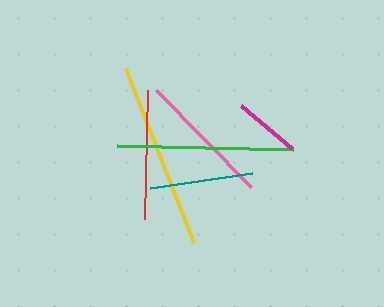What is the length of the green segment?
The green segment is approximately 175 pixels long.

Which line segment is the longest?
The yellow line is the longest at approximately 187 pixels.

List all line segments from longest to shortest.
From longest to shortest: yellow, green, pink, red, teal, magenta.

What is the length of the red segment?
The red segment is approximately 129 pixels long.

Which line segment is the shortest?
The magenta line is the shortest at approximately 67 pixels.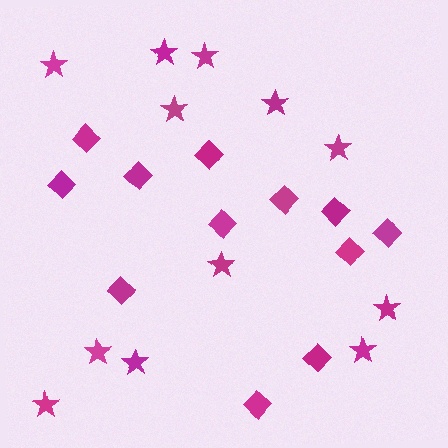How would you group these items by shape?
There are 2 groups: one group of stars (12) and one group of diamonds (12).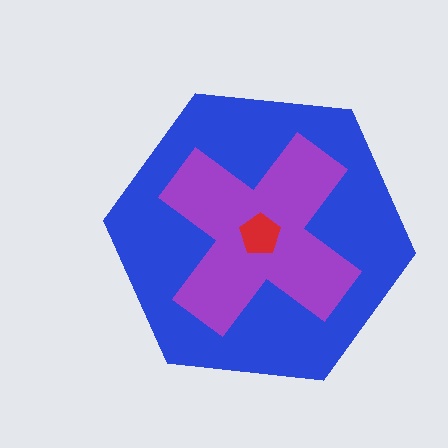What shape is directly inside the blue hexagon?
The purple cross.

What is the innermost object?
The red pentagon.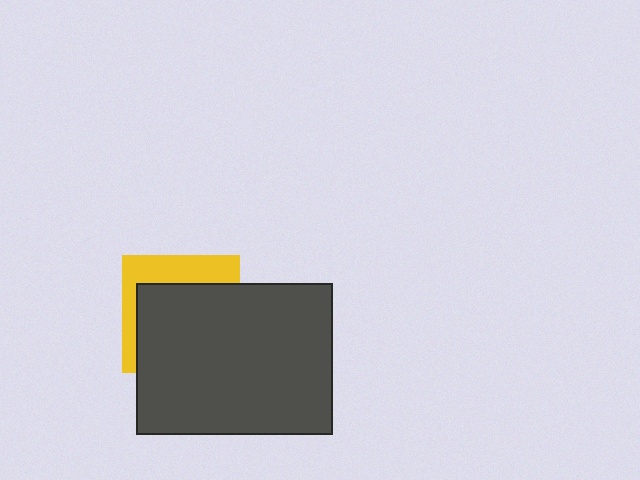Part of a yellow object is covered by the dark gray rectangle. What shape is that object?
It is a square.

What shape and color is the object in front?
The object in front is a dark gray rectangle.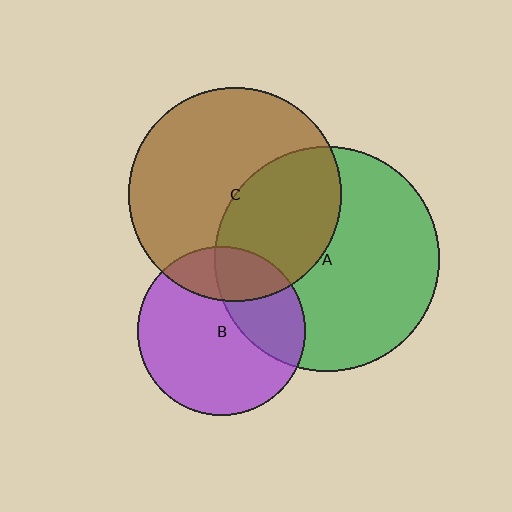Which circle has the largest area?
Circle A (green).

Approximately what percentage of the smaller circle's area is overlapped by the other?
Approximately 20%.